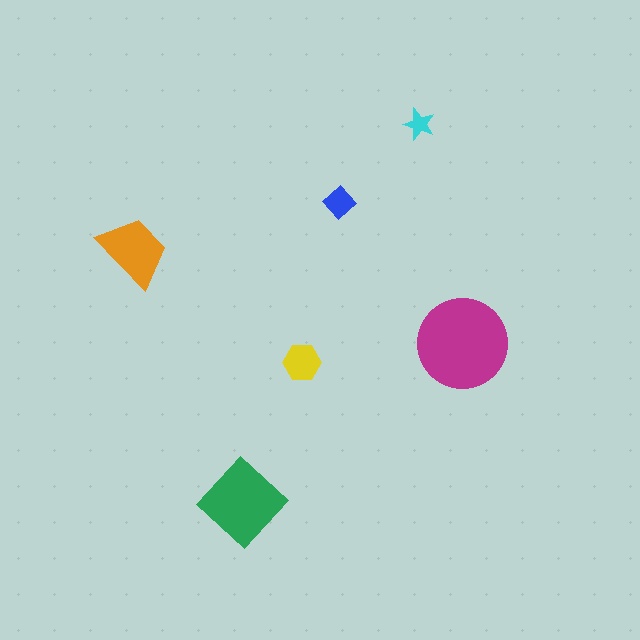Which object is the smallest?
The cyan star.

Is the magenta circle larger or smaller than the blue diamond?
Larger.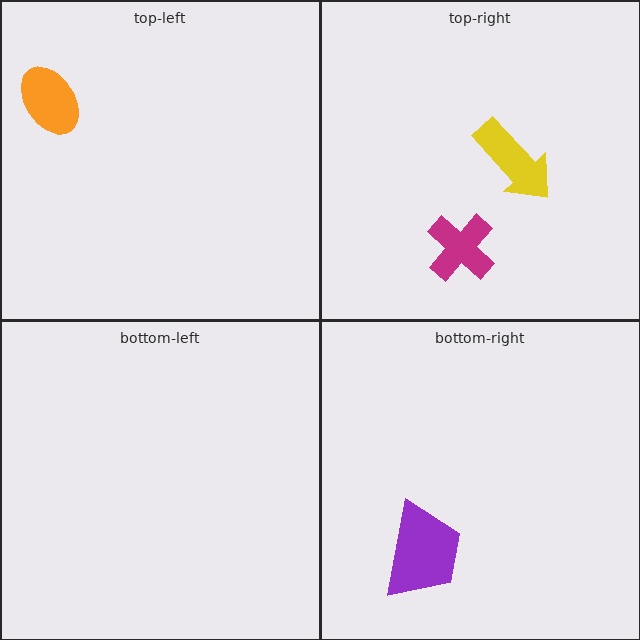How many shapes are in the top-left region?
1.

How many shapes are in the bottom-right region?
1.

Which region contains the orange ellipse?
The top-left region.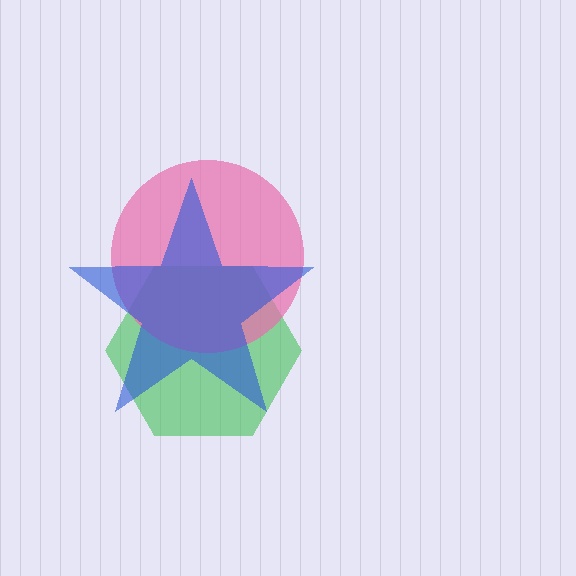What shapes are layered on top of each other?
The layered shapes are: a green hexagon, a pink circle, a blue star.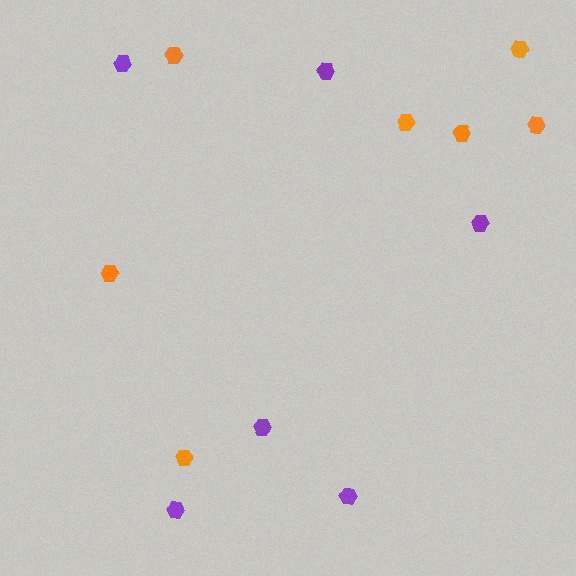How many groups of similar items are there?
There are 2 groups: one group of purple hexagons (6) and one group of orange hexagons (7).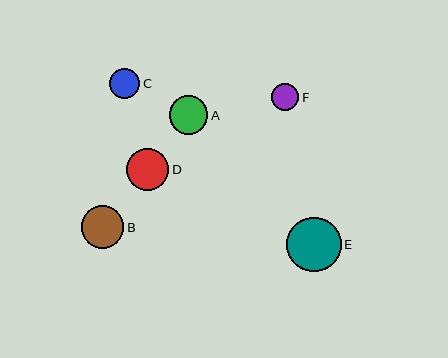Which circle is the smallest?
Circle F is the smallest with a size of approximately 27 pixels.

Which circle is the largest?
Circle E is the largest with a size of approximately 55 pixels.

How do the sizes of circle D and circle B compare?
Circle D and circle B are approximately the same size.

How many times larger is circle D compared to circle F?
Circle D is approximately 1.6 times the size of circle F.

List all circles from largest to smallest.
From largest to smallest: E, D, B, A, C, F.